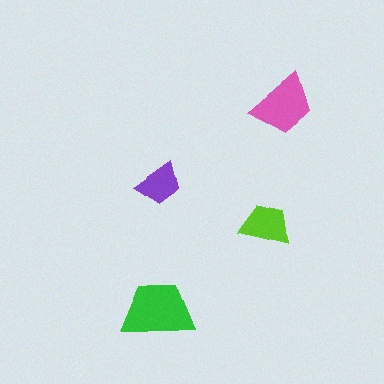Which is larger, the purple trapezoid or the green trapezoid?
The green one.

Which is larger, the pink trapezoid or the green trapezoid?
The green one.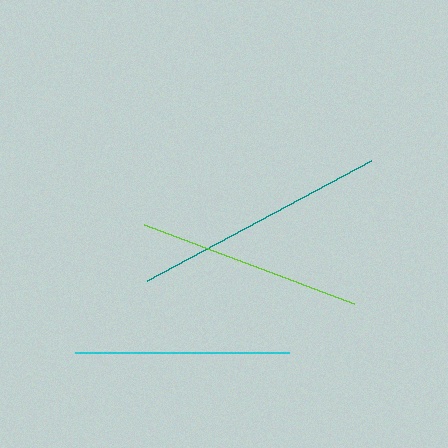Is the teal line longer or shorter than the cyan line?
The teal line is longer than the cyan line.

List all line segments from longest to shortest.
From longest to shortest: teal, lime, cyan.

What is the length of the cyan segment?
The cyan segment is approximately 213 pixels long.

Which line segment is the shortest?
The cyan line is the shortest at approximately 213 pixels.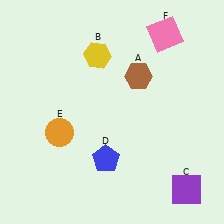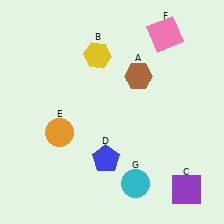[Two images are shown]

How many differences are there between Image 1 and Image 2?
There is 1 difference between the two images.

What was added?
A cyan circle (G) was added in Image 2.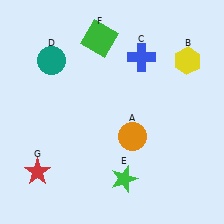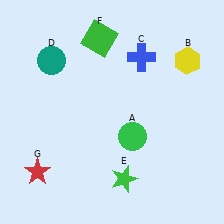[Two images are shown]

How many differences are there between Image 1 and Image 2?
There is 1 difference between the two images.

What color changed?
The circle (A) changed from orange in Image 1 to green in Image 2.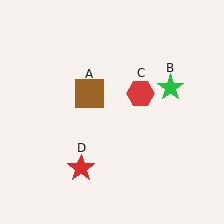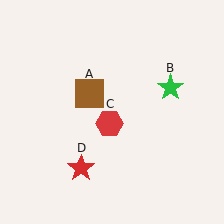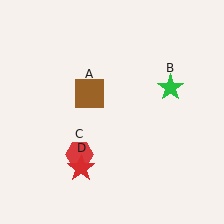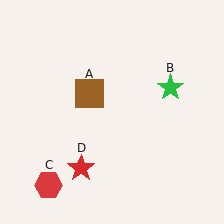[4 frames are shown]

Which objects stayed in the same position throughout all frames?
Brown square (object A) and green star (object B) and red star (object D) remained stationary.